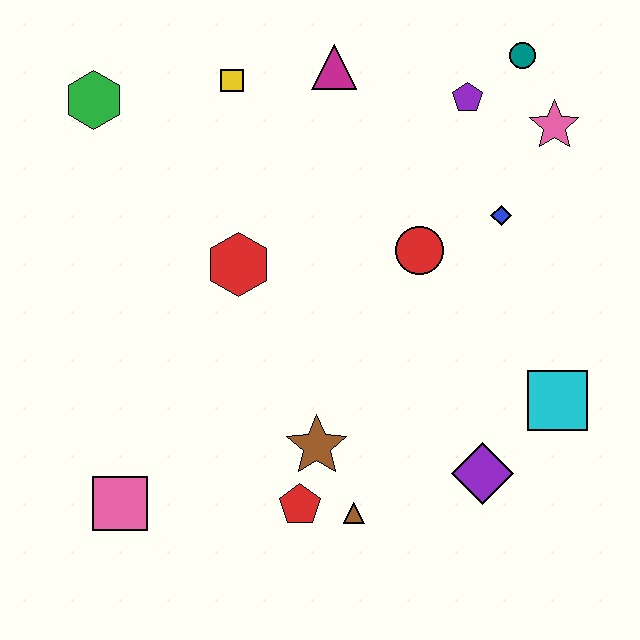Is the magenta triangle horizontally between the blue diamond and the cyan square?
No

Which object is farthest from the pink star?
The pink square is farthest from the pink star.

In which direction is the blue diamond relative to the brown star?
The blue diamond is above the brown star.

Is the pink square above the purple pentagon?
No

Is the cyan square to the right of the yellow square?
Yes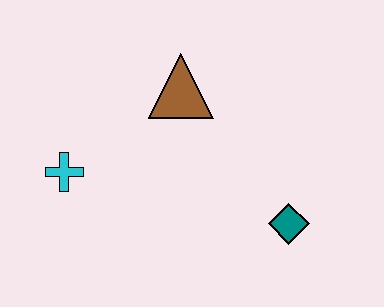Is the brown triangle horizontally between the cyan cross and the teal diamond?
Yes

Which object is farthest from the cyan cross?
The teal diamond is farthest from the cyan cross.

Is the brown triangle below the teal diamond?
No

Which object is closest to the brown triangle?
The cyan cross is closest to the brown triangle.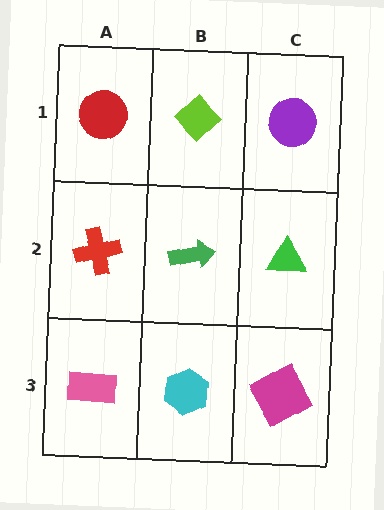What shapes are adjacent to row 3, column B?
A green arrow (row 2, column B), a pink rectangle (row 3, column A), a magenta square (row 3, column C).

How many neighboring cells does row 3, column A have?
2.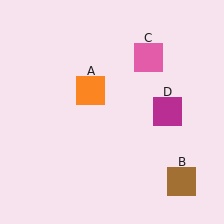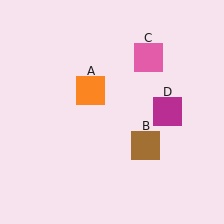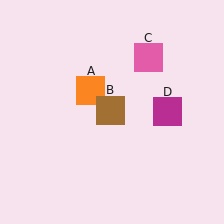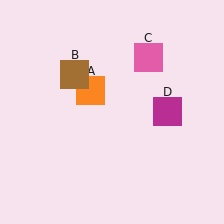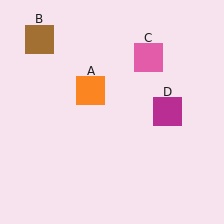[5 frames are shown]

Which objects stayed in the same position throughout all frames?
Orange square (object A) and pink square (object C) and magenta square (object D) remained stationary.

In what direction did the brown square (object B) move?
The brown square (object B) moved up and to the left.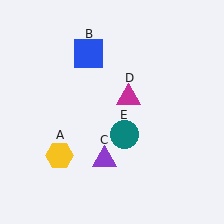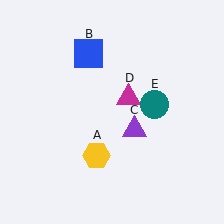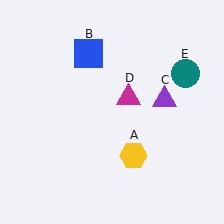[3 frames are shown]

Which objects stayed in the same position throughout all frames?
Blue square (object B) and magenta triangle (object D) remained stationary.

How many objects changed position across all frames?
3 objects changed position: yellow hexagon (object A), purple triangle (object C), teal circle (object E).